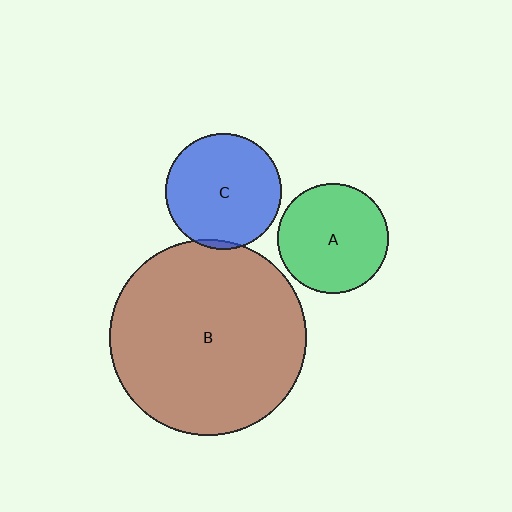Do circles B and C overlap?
Yes.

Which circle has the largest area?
Circle B (brown).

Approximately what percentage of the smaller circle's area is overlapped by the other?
Approximately 5%.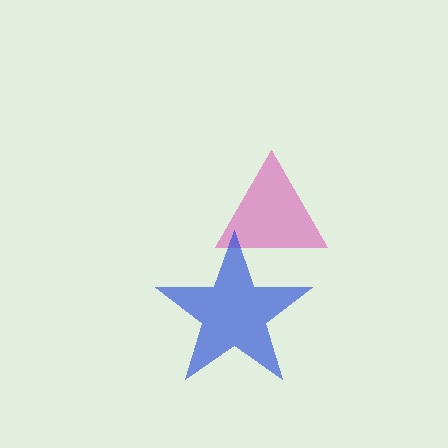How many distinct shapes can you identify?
There are 2 distinct shapes: a pink triangle, a blue star.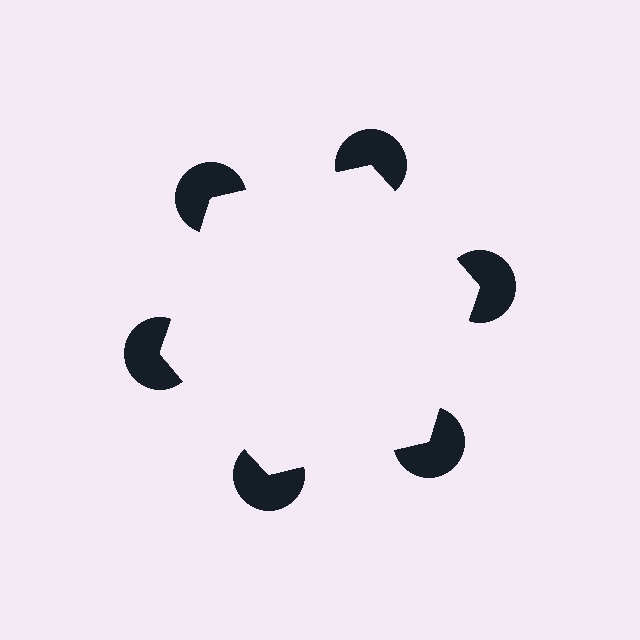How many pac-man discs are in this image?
There are 6 — one at each vertex of the illusory hexagon.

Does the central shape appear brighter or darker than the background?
It typically appears slightly brighter than the background, even though no actual brightness change is drawn.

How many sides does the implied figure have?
6 sides.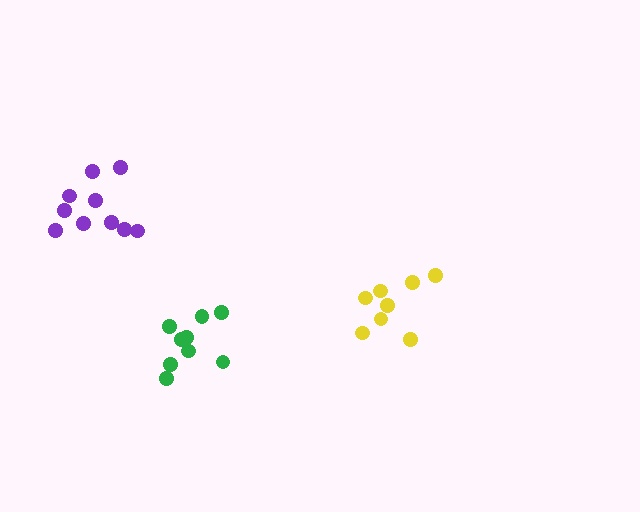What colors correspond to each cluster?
The clusters are colored: yellow, green, purple.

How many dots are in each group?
Group 1: 8 dots, Group 2: 9 dots, Group 3: 10 dots (27 total).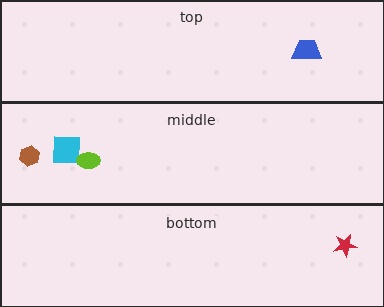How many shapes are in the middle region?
3.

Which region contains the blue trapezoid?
The top region.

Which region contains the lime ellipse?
The middle region.